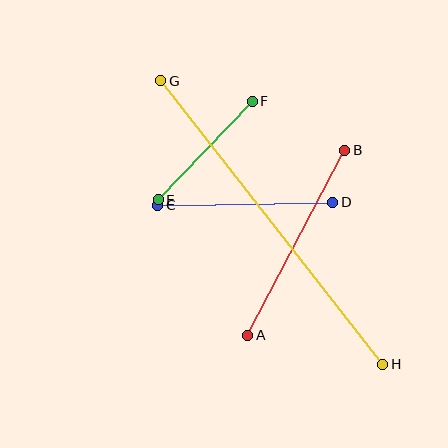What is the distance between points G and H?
The distance is approximately 360 pixels.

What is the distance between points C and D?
The distance is approximately 175 pixels.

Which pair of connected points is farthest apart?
Points G and H are farthest apart.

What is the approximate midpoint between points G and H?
The midpoint is at approximately (272, 223) pixels.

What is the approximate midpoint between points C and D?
The midpoint is at approximately (245, 204) pixels.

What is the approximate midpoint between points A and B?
The midpoint is at approximately (296, 243) pixels.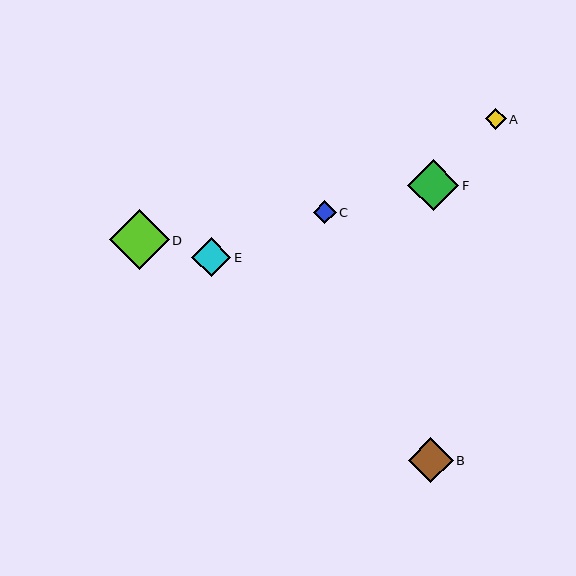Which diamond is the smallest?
Diamond A is the smallest with a size of approximately 21 pixels.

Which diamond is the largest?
Diamond D is the largest with a size of approximately 60 pixels.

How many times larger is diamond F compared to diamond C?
Diamond F is approximately 2.2 times the size of diamond C.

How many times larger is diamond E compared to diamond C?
Diamond E is approximately 1.7 times the size of diamond C.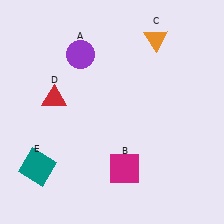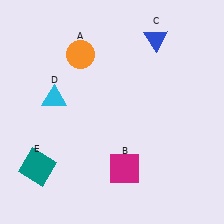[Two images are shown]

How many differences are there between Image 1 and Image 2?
There are 3 differences between the two images.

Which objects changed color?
A changed from purple to orange. C changed from orange to blue. D changed from red to cyan.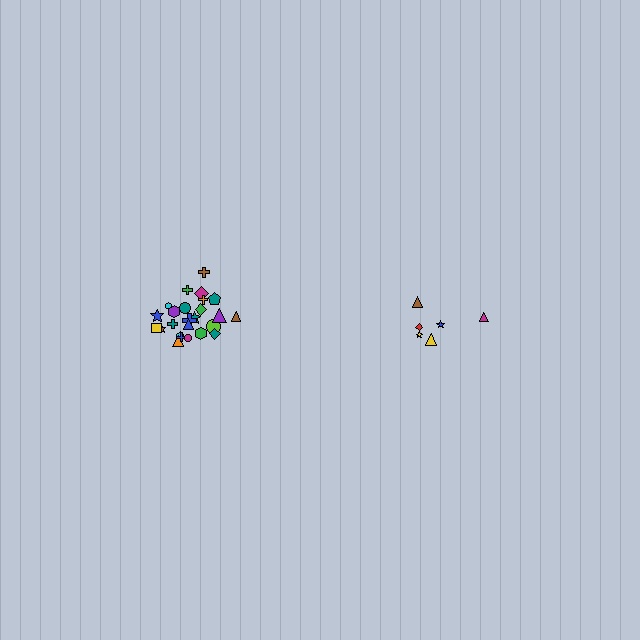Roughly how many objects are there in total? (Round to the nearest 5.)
Roughly 30 objects in total.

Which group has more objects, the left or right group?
The left group.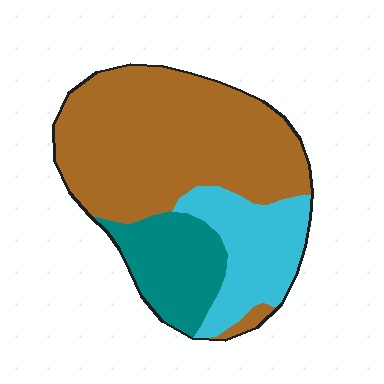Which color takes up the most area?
Brown, at roughly 60%.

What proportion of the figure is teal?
Teal takes up about one fifth (1/5) of the figure.